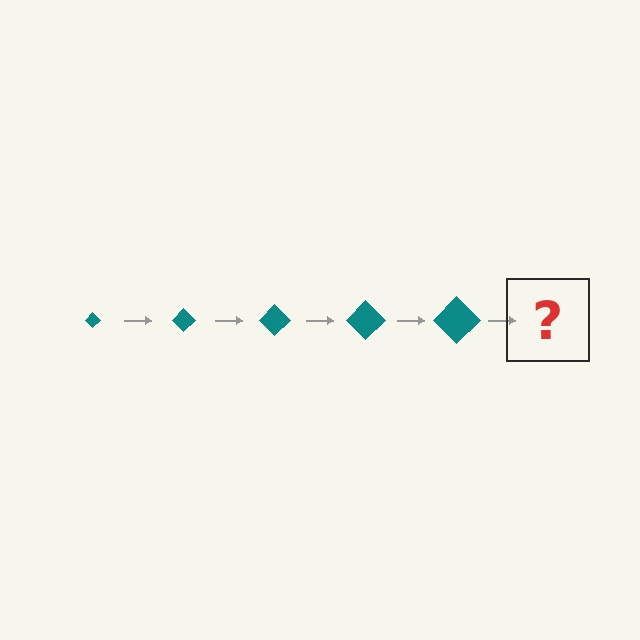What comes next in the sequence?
The next element should be a teal diamond, larger than the previous one.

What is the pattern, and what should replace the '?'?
The pattern is that the diamond gets progressively larger each step. The '?' should be a teal diamond, larger than the previous one.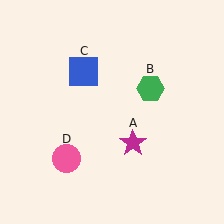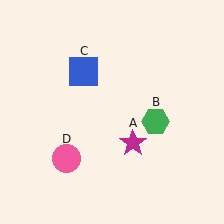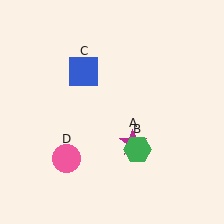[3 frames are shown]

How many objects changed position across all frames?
1 object changed position: green hexagon (object B).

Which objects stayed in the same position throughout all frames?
Magenta star (object A) and blue square (object C) and pink circle (object D) remained stationary.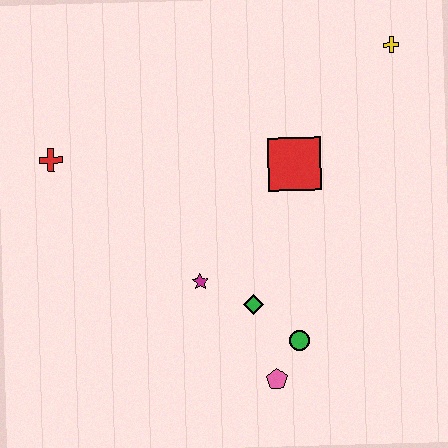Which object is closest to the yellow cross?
The red square is closest to the yellow cross.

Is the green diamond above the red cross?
No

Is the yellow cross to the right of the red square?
Yes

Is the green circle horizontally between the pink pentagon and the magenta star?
No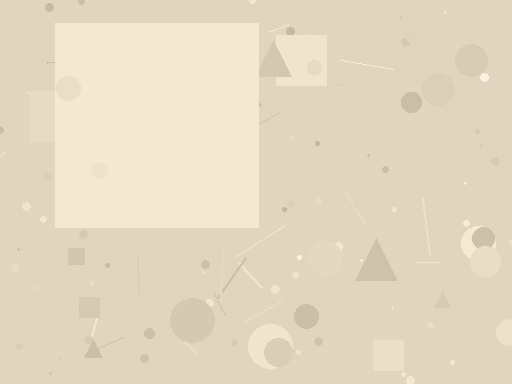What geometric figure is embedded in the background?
A square is embedded in the background.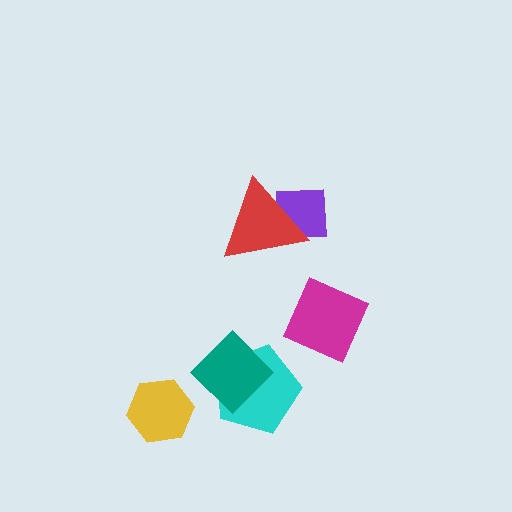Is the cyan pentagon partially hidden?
Yes, it is partially covered by another shape.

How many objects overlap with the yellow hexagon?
0 objects overlap with the yellow hexagon.